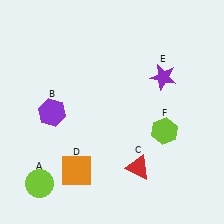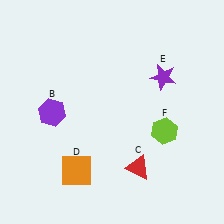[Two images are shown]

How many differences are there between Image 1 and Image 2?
There is 1 difference between the two images.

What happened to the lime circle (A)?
The lime circle (A) was removed in Image 2. It was in the bottom-left area of Image 1.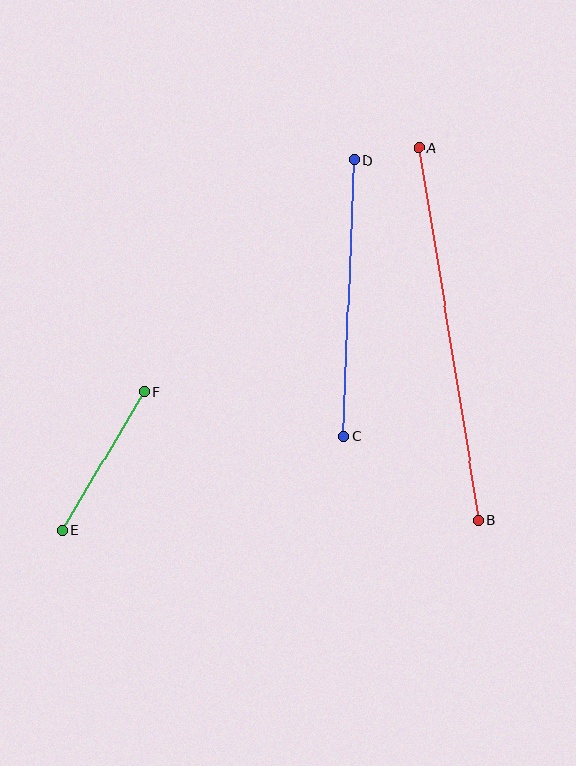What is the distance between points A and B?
The distance is approximately 378 pixels.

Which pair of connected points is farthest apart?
Points A and B are farthest apart.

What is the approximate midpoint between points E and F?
The midpoint is at approximately (103, 461) pixels.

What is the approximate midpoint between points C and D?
The midpoint is at approximately (349, 299) pixels.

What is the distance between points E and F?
The distance is approximately 160 pixels.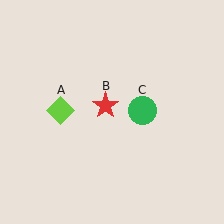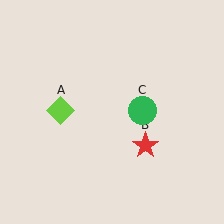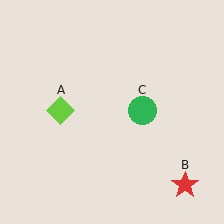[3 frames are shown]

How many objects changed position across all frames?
1 object changed position: red star (object B).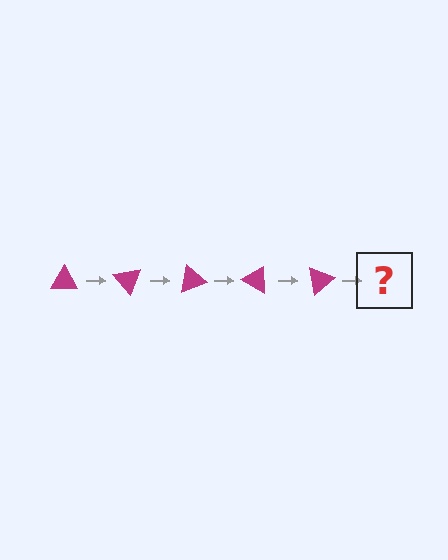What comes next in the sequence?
The next element should be a magenta triangle rotated 250 degrees.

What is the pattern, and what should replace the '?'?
The pattern is that the triangle rotates 50 degrees each step. The '?' should be a magenta triangle rotated 250 degrees.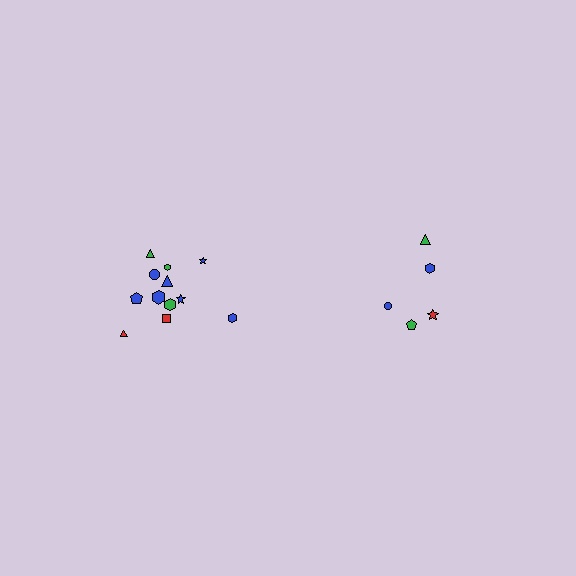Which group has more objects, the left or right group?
The left group.